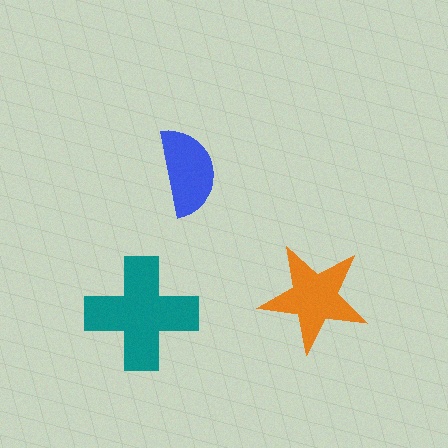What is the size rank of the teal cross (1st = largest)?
1st.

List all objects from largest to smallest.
The teal cross, the orange star, the blue semicircle.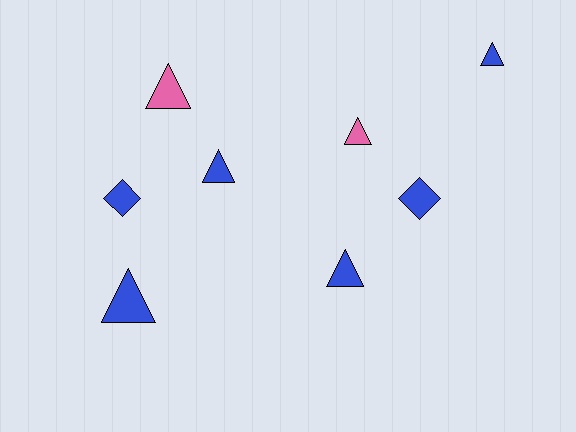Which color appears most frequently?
Blue, with 6 objects.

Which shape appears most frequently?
Triangle, with 6 objects.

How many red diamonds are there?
There are no red diamonds.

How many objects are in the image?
There are 8 objects.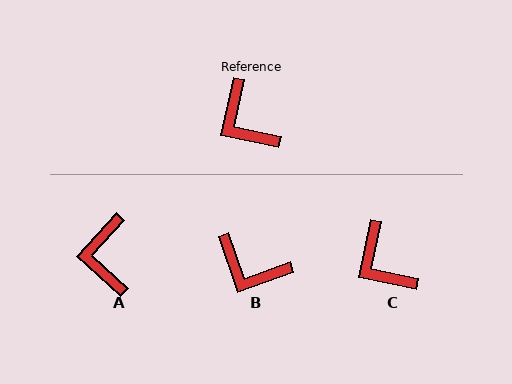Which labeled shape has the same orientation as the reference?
C.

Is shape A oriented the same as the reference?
No, it is off by about 30 degrees.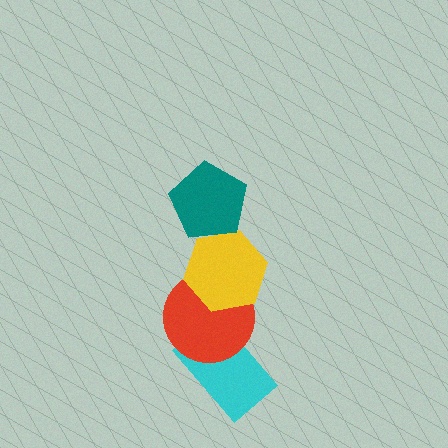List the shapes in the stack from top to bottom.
From top to bottom: the teal pentagon, the yellow hexagon, the red circle, the cyan rectangle.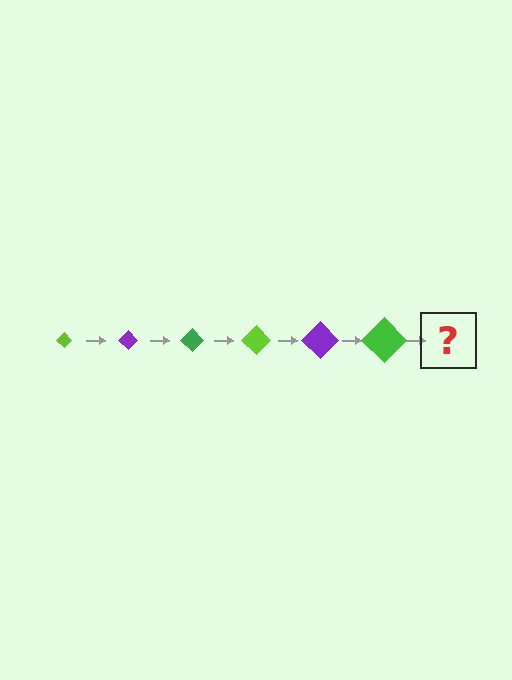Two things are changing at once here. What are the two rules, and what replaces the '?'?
The two rules are that the diamond grows larger each step and the color cycles through lime, purple, and green. The '?' should be a lime diamond, larger than the previous one.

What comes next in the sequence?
The next element should be a lime diamond, larger than the previous one.